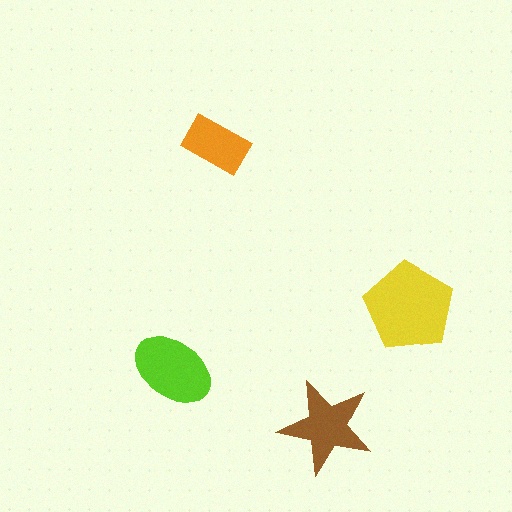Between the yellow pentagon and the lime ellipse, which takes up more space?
The yellow pentagon.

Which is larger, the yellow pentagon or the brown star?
The yellow pentagon.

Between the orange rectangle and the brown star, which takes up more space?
The brown star.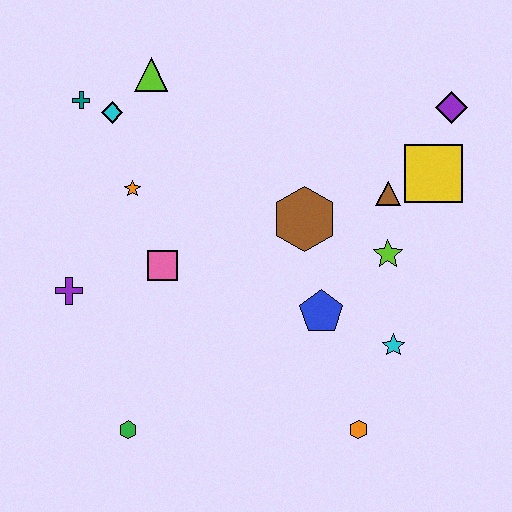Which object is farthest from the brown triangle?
The green hexagon is farthest from the brown triangle.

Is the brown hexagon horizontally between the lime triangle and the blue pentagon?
Yes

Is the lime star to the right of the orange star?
Yes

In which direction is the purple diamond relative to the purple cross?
The purple diamond is to the right of the purple cross.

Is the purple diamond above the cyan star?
Yes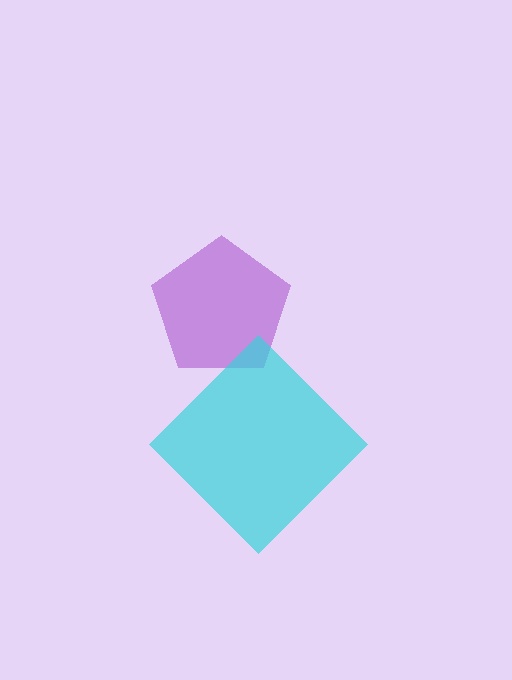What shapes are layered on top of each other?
The layered shapes are: a purple pentagon, a cyan diamond.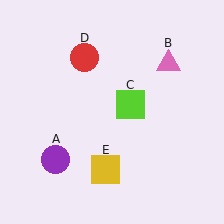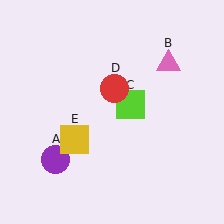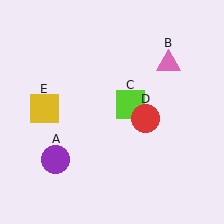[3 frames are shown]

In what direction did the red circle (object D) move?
The red circle (object D) moved down and to the right.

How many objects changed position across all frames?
2 objects changed position: red circle (object D), yellow square (object E).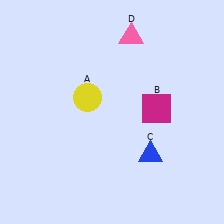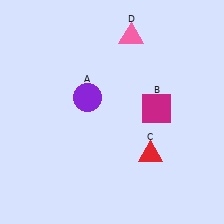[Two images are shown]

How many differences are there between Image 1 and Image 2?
There are 2 differences between the two images.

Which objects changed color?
A changed from yellow to purple. C changed from blue to red.